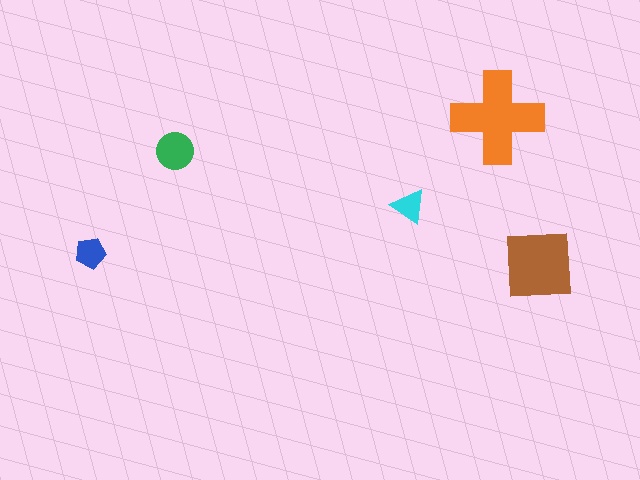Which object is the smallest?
The cyan triangle.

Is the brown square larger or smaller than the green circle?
Larger.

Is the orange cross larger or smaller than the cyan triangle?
Larger.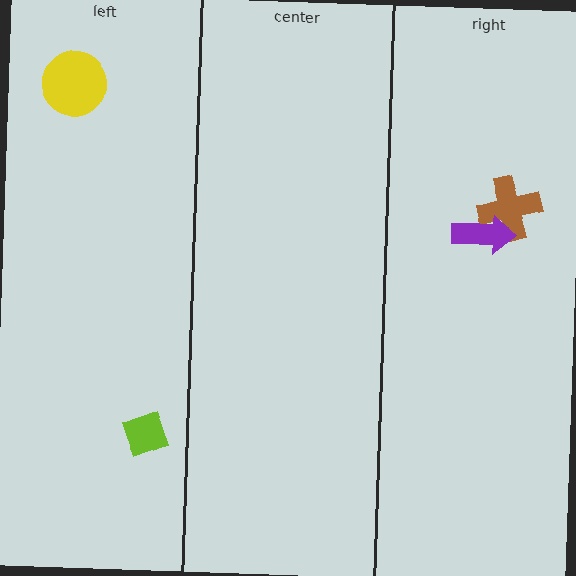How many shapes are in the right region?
2.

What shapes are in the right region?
The brown cross, the purple arrow.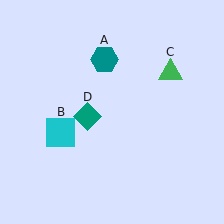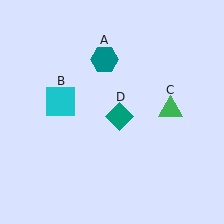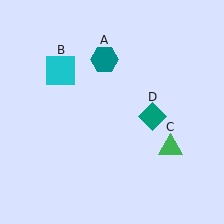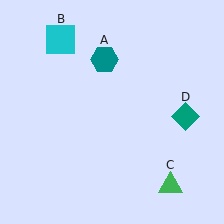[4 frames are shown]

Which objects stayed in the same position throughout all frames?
Teal hexagon (object A) remained stationary.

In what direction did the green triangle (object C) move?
The green triangle (object C) moved down.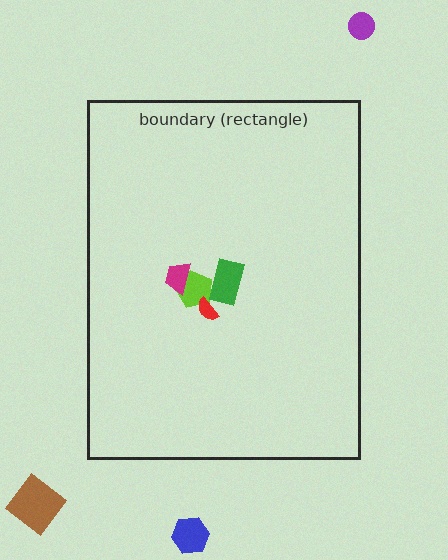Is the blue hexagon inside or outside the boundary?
Outside.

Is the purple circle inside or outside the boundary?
Outside.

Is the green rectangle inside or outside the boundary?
Inside.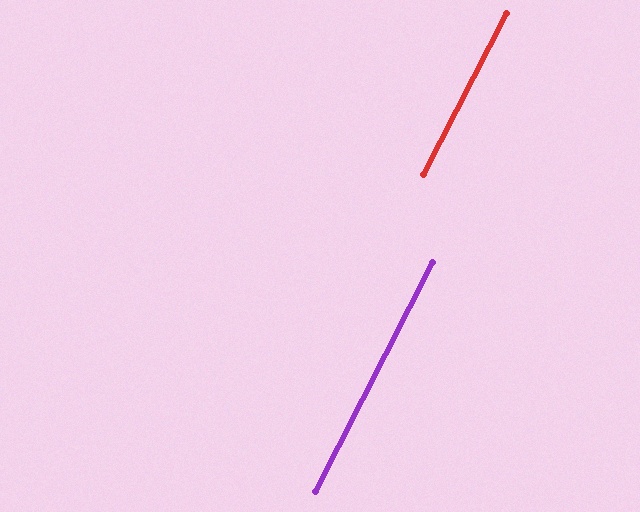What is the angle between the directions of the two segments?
Approximately 0 degrees.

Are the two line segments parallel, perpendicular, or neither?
Parallel — their directions differ by only 0.4°.